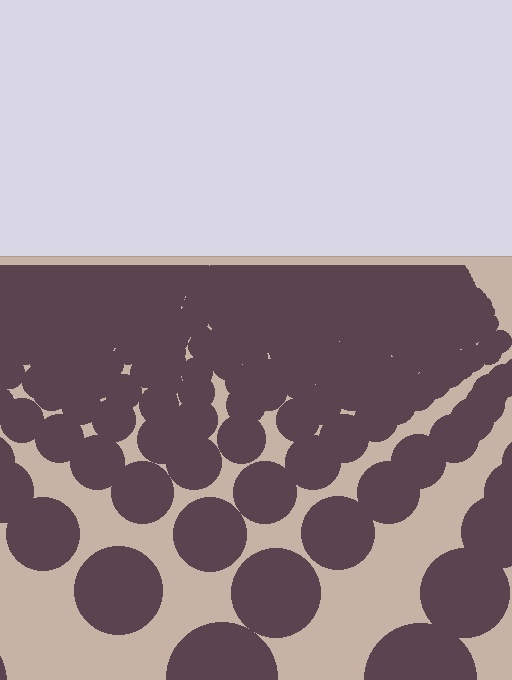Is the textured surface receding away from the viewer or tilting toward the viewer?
The surface is receding away from the viewer. Texture elements get smaller and denser toward the top.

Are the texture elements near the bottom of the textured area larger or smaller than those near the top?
Larger. Near the bottom, elements are closer to the viewer and appear at a bigger on-screen size.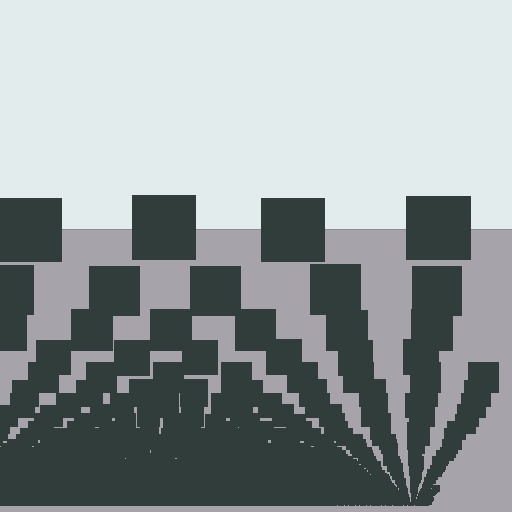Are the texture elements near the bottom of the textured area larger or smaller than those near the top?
Smaller. The gradient is inverted — elements near the bottom are smaller and denser.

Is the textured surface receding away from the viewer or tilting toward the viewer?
The surface appears to tilt toward the viewer. Texture elements get larger and sparser toward the top.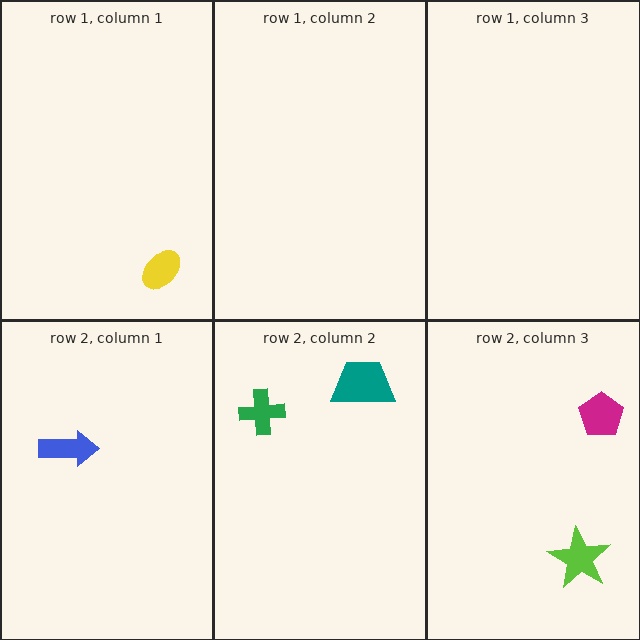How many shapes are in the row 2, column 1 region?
1.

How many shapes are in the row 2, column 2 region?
2.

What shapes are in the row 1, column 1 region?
The yellow ellipse.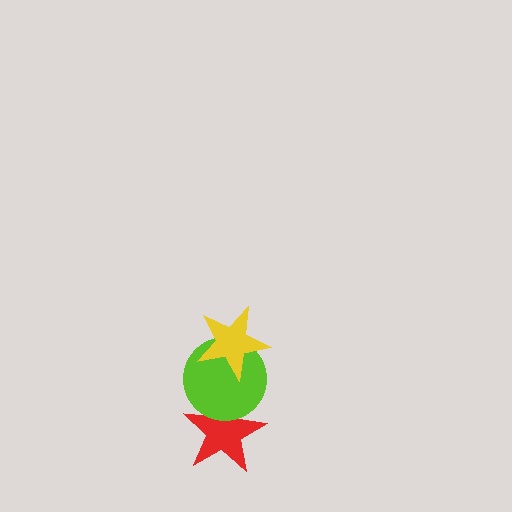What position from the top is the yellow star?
The yellow star is 1st from the top.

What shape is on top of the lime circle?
The yellow star is on top of the lime circle.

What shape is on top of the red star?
The lime circle is on top of the red star.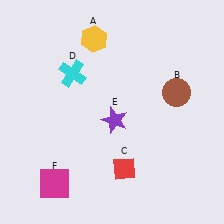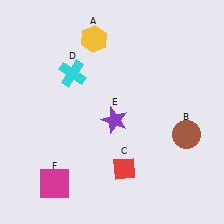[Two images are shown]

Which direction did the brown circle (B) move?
The brown circle (B) moved down.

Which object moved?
The brown circle (B) moved down.